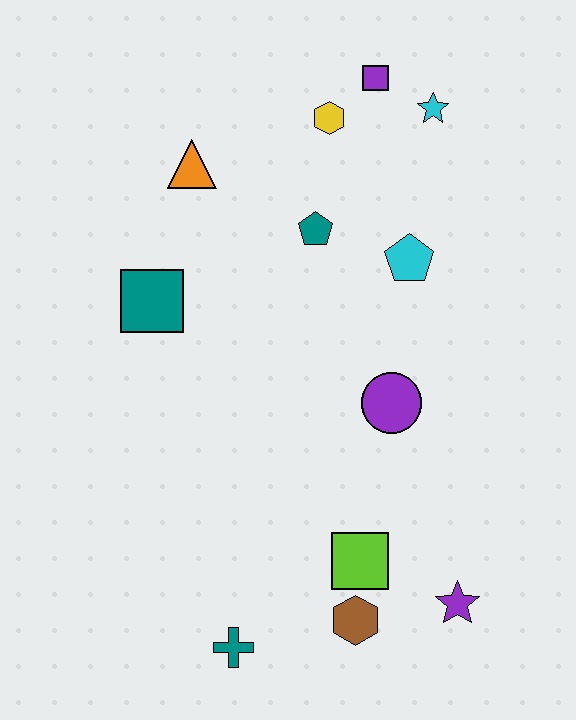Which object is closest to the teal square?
The orange triangle is closest to the teal square.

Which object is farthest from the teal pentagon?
The teal cross is farthest from the teal pentagon.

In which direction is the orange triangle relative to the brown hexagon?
The orange triangle is above the brown hexagon.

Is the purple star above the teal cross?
Yes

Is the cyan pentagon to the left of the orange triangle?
No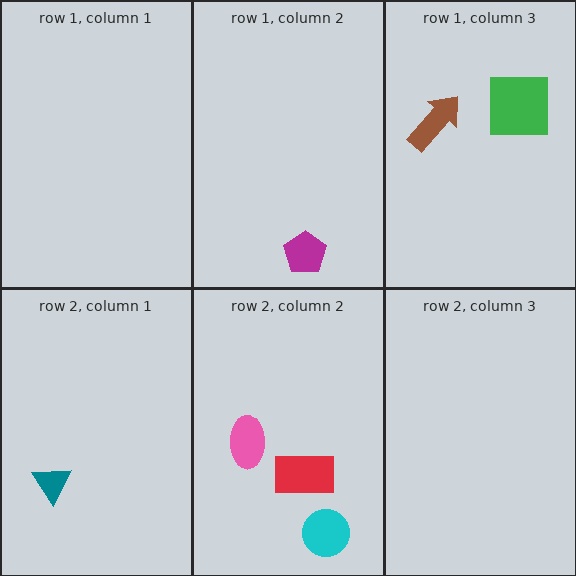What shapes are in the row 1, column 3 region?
The green square, the brown arrow.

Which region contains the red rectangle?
The row 2, column 2 region.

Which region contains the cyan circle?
The row 2, column 2 region.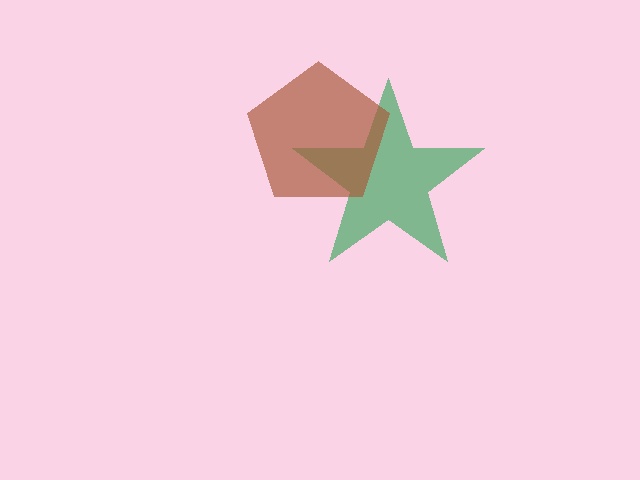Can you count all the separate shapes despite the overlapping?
Yes, there are 2 separate shapes.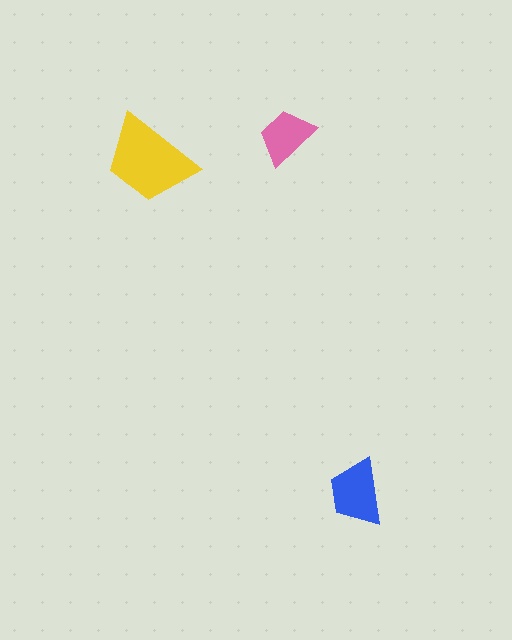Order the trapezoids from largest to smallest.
the yellow one, the blue one, the pink one.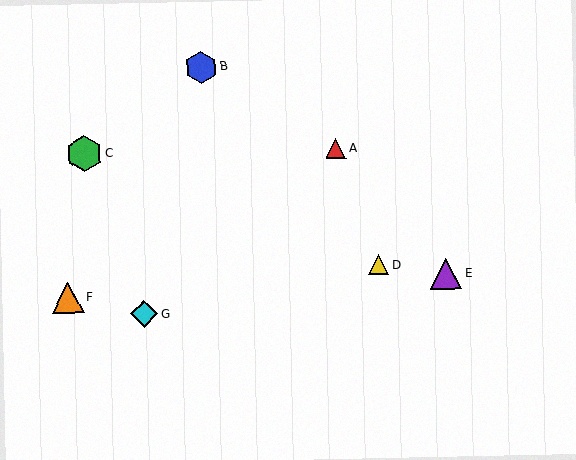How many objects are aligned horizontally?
2 objects (A, C) are aligned horizontally.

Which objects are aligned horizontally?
Objects A, C are aligned horizontally.